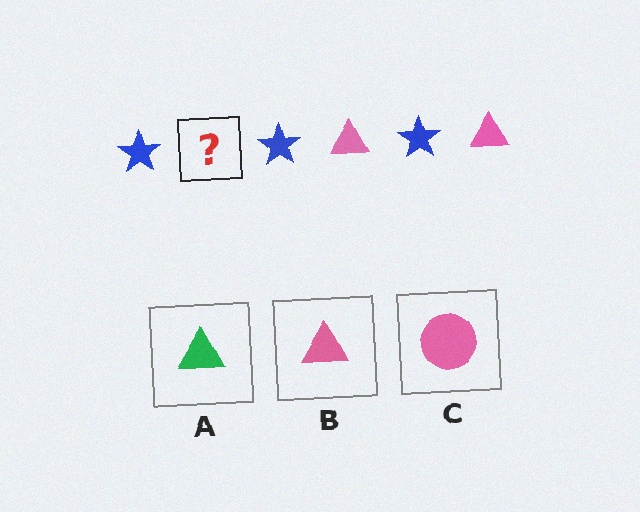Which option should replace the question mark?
Option B.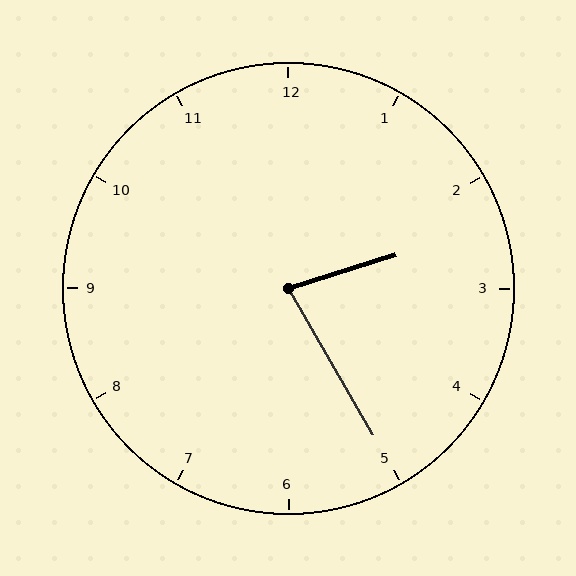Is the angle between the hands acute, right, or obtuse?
It is acute.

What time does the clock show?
2:25.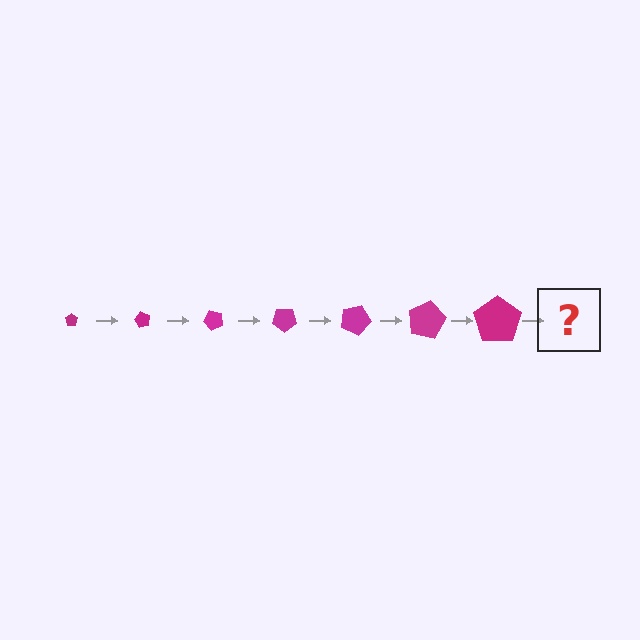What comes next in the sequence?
The next element should be a pentagon, larger than the previous one and rotated 420 degrees from the start.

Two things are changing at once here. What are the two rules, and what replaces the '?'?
The two rules are that the pentagon grows larger each step and it rotates 60 degrees each step. The '?' should be a pentagon, larger than the previous one and rotated 420 degrees from the start.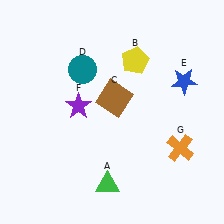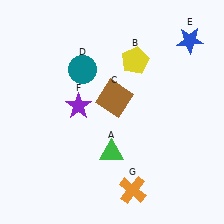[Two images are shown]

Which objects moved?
The objects that moved are: the green triangle (A), the blue star (E), the orange cross (G).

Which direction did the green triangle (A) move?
The green triangle (A) moved up.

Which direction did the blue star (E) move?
The blue star (E) moved up.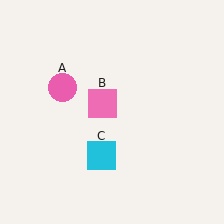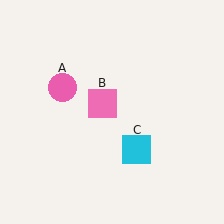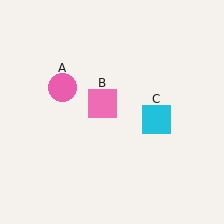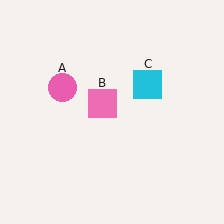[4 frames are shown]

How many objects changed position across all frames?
1 object changed position: cyan square (object C).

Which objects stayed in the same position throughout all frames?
Pink circle (object A) and pink square (object B) remained stationary.